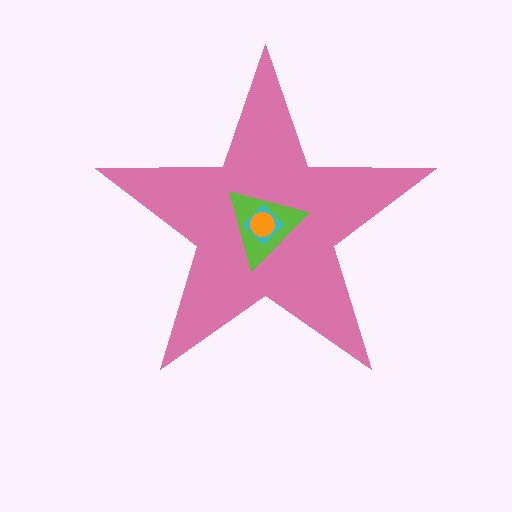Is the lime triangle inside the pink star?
Yes.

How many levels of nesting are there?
4.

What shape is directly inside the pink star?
The lime triangle.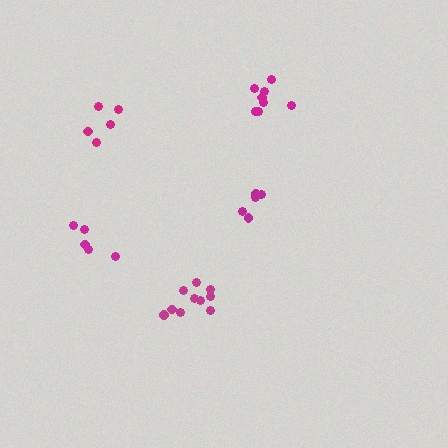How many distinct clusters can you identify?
There are 5 distinct clusters.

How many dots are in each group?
Group 1: 8 dots, Group 2: 5 dots, Group 3: 5 dots, Group 4: 10 dots, Group 5: 5 dots (33 total).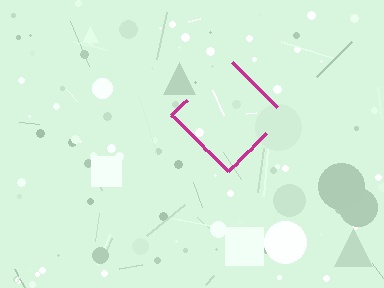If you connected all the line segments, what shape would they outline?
They would outline a diamond.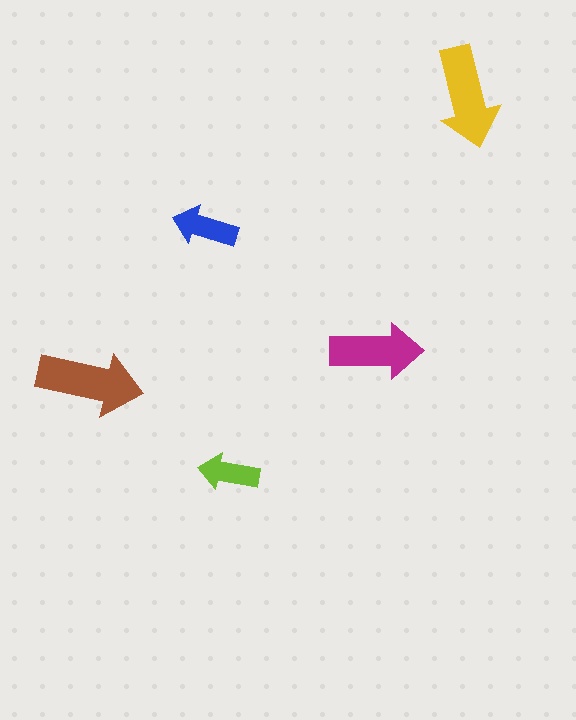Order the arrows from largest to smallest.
the brown one, the yellow one, the magenta one, the blue one, the lime one.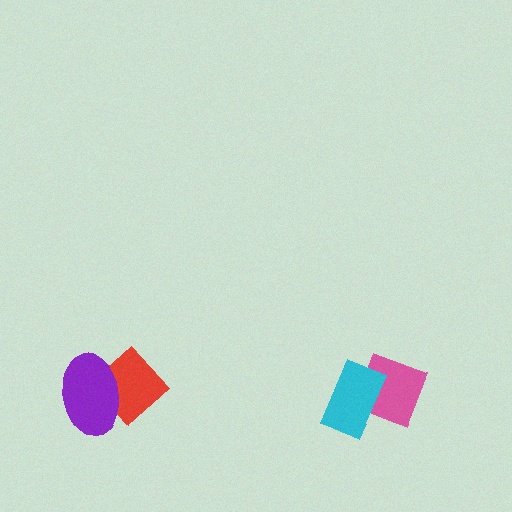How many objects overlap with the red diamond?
1 object overlaps with the red diamond.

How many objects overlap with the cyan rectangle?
1 object overlaps with the cyan rectangle.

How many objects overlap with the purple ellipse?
1 object overlaps with the purple ellipse.